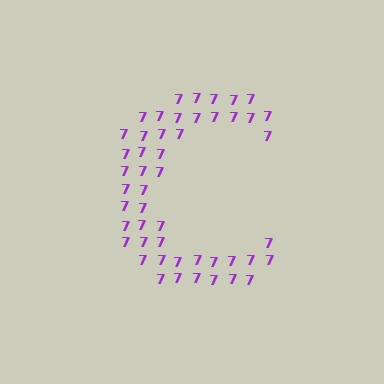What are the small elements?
The small elements are digit 7's.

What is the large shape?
The large shape is the letter C.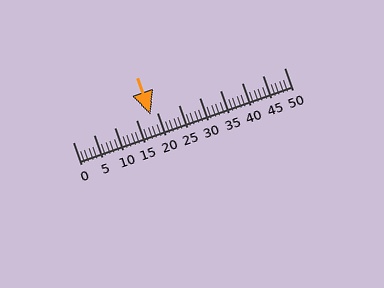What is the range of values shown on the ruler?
The ruler shows values from 0 to 50.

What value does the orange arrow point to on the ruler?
The orange arrow points to approximately 18.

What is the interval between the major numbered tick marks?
The major tick marks are spaced 5 units apart.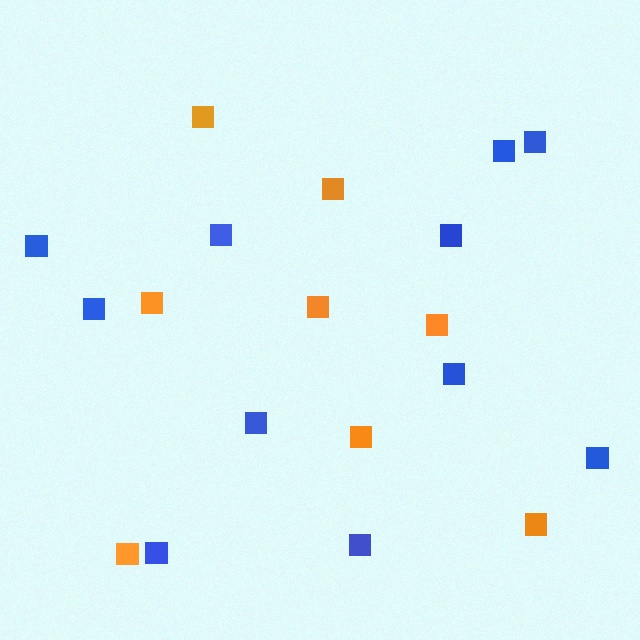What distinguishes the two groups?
There are 2 groups: one group of orange squares (8) and one group of blue squares (11).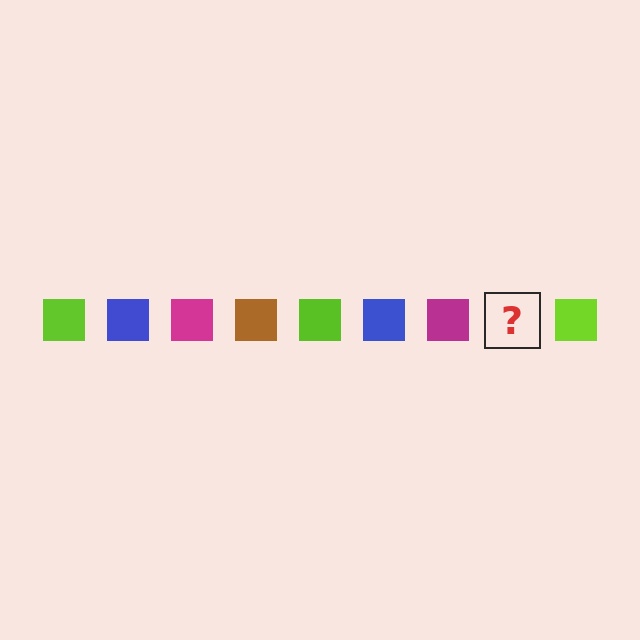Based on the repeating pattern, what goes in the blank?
The blank should be a brown square.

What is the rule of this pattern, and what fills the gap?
The rule is that the pattern cycles through lime, blue, magenta, brown squares. The gap should be filled with a brown square.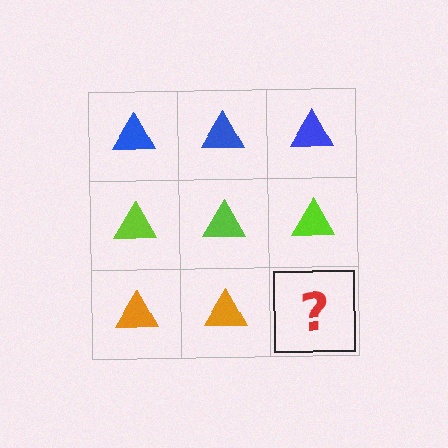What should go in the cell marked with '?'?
The missing cell should contain an orange triangle.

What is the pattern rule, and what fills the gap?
The rule is that each row has a consistent color. The gap should be filled with an orange triangle.